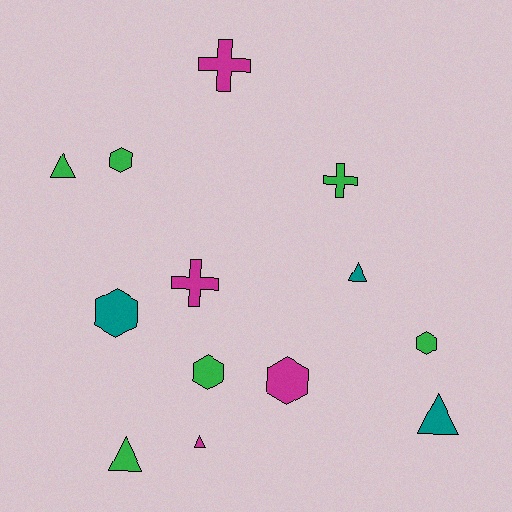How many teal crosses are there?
There are no teal crosses.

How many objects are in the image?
There are 13 objects.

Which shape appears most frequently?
Hexagon, with 5 objects.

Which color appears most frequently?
Green, with 6 objects.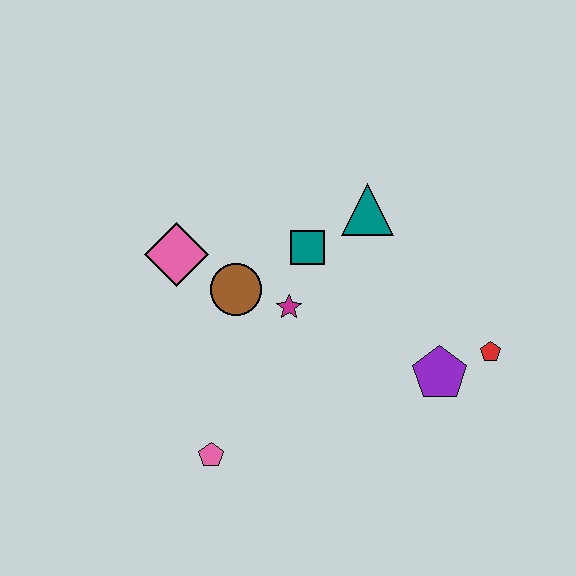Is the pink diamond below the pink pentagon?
No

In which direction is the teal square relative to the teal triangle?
The teal square is to the left of the teal triangle.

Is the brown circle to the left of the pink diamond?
No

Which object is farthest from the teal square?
The pink pentagon is farthest from the teal square.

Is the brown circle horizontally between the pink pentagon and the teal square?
Yes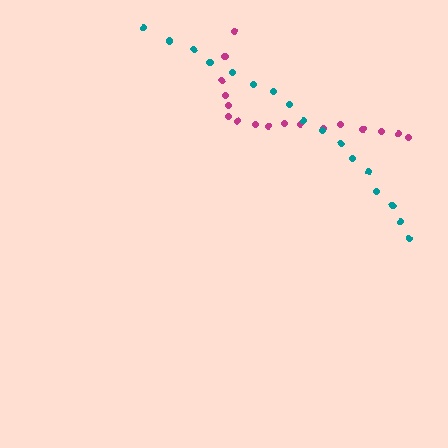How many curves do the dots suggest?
There are 2 distinct paths.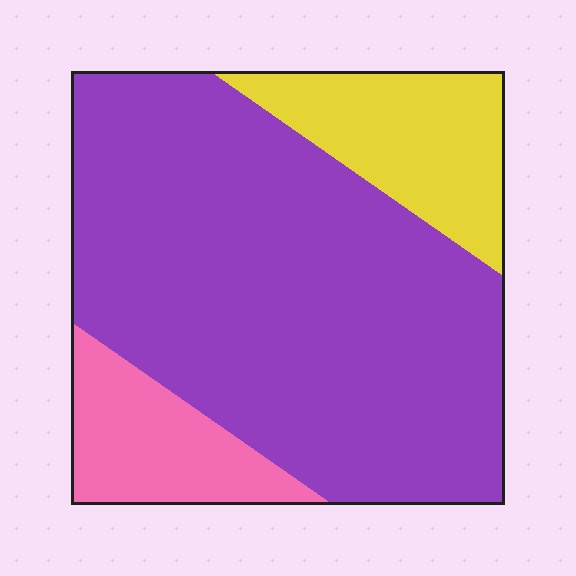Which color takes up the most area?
Purple, at roughly 70%.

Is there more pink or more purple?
Purple.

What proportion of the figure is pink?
Pink covers 13% of the figure.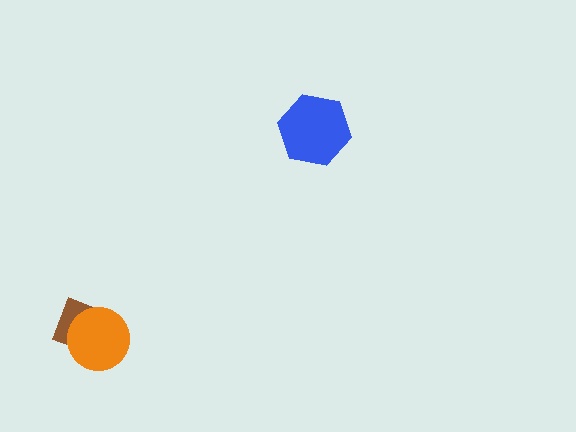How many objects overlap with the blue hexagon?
0 objects overlap with the blue hexagon.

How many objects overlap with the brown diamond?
1 object overlaps with the brown diamond.